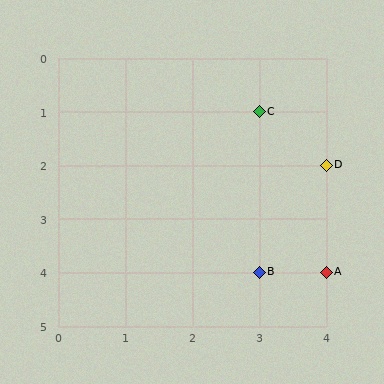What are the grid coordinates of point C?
Point C is at grid coordinates (3, 1).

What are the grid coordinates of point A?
Point A is at grid coordinates (4, 4).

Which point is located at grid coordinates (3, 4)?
Point B is at (3, 4).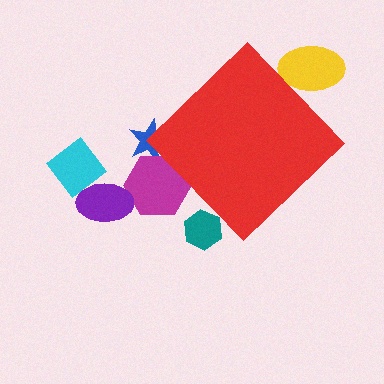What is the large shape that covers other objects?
A red diamond.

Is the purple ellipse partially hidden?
No, the purple ellipse is fully visible.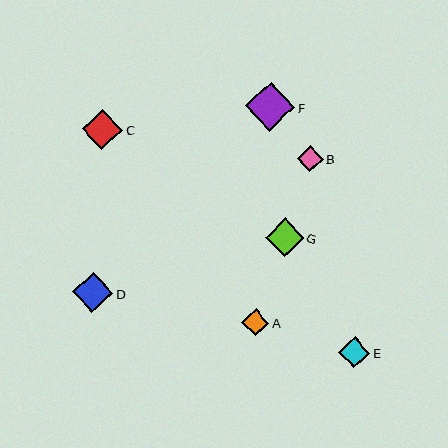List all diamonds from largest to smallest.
From largest to smallest: F, D, C, G, E, A, B.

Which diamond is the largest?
Diamond F is the largest with a size of approximately 49 pixels.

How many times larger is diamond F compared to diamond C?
Diamond F is approximately 1.2 times the size of diamond C.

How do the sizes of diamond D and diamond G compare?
Diamond D and diamond G are approximately the same size.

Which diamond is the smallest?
Diamond B is the smallest with a size of approximately 26 pixels.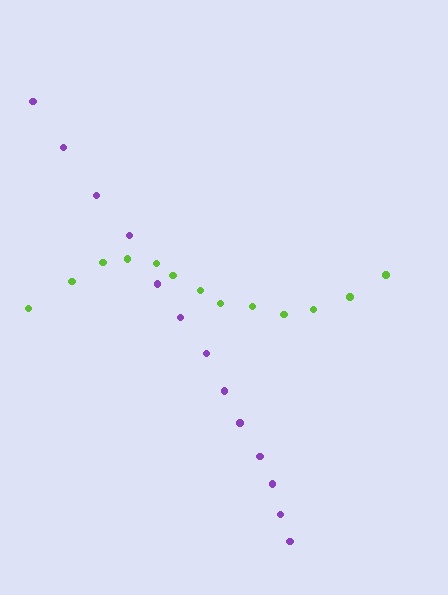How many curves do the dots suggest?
There are 2 distinct paths.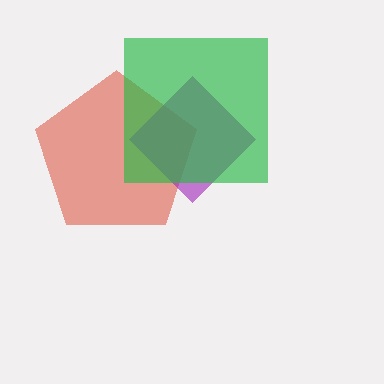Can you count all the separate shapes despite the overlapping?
Yes, there are 3 separate shapes.